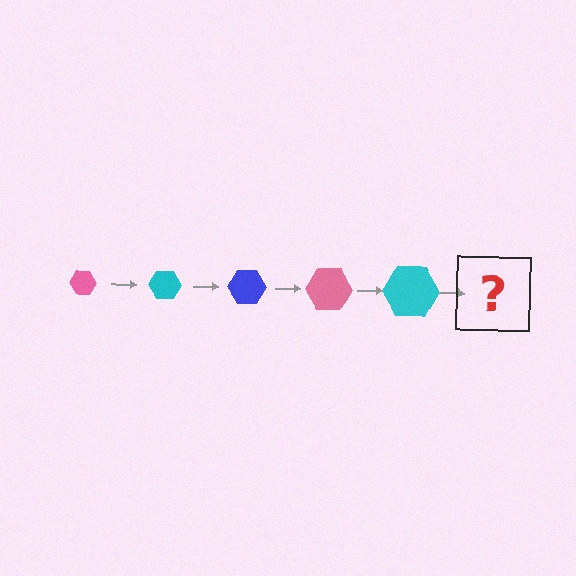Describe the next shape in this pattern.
It should be a blue hexagon, larger than the previous one.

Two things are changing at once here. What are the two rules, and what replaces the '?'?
The two rules are that the hexagon grows larger each step and the color cycles through pink, cyan, and blue. The '?' should be a blue hexagon, larger than the previous one.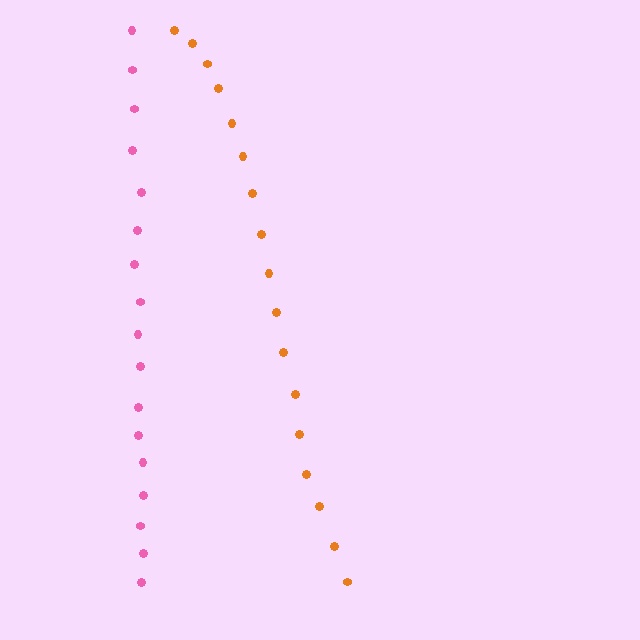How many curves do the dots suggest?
There are 2 distinct paths.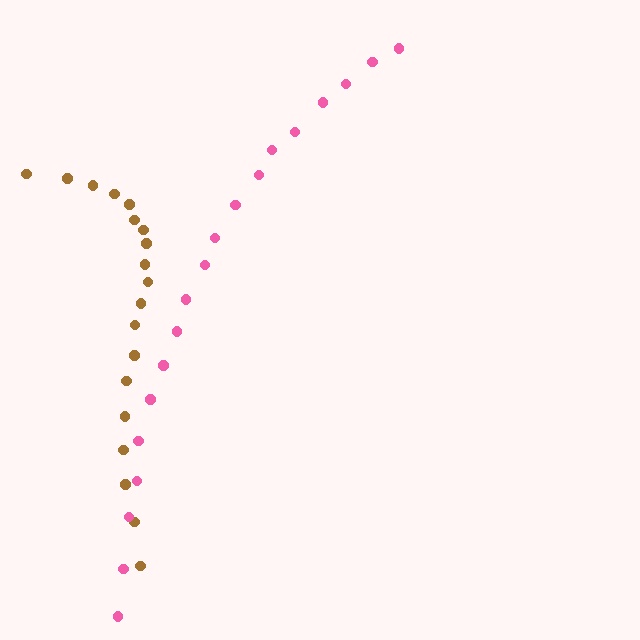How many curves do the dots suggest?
There are 2 distinct paths.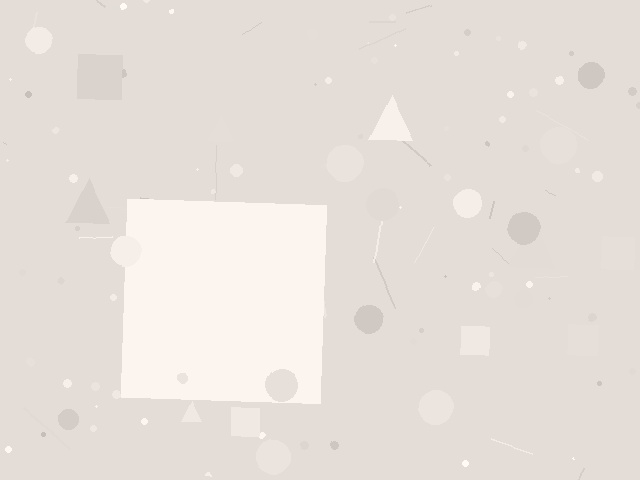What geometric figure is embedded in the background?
A square is embedded in the background.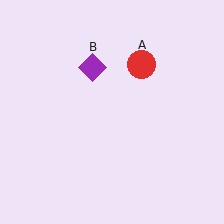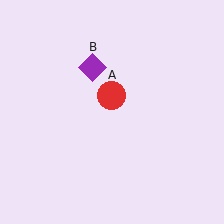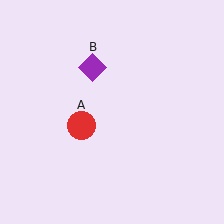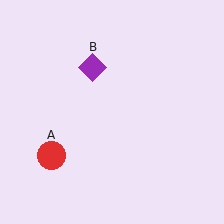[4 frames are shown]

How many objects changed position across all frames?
1 object changed position: red circle (object A).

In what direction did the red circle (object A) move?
The red circle (object A) moved down and to the left.